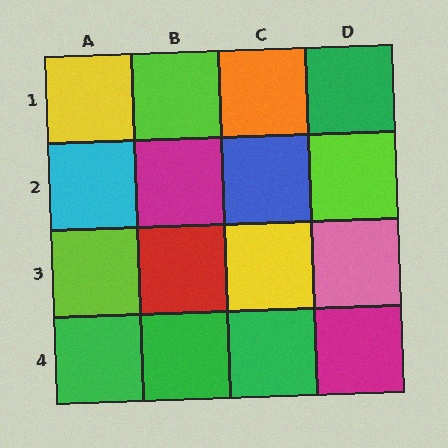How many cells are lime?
3 cells are lime.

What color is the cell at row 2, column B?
Magenta.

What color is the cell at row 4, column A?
Green.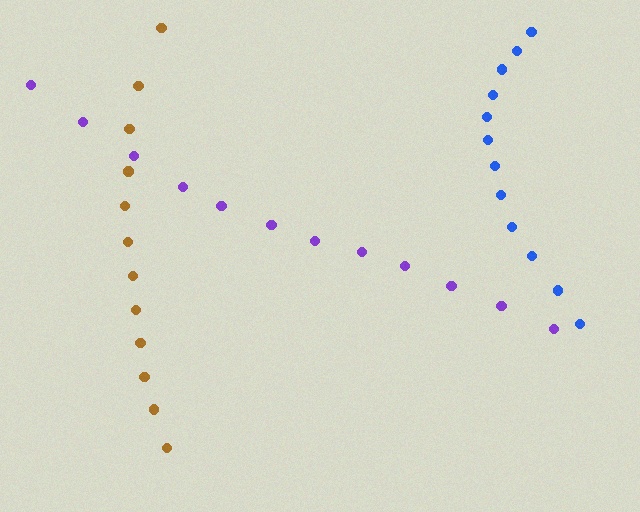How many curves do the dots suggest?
There are 3 distinct paths.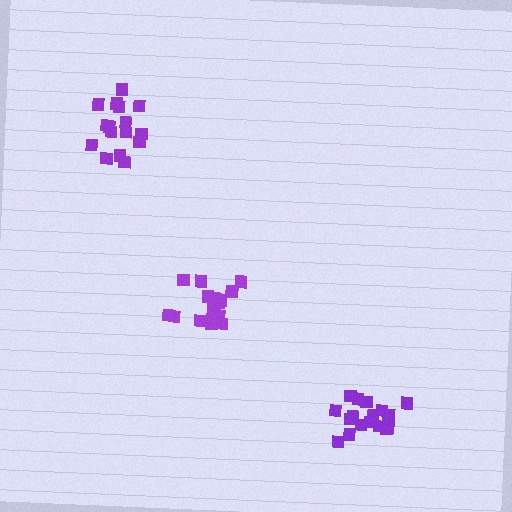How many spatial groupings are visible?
There are 3 spatial groupings.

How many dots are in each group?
Group 1: 17 dots, Group 2: 17 dots, Group 3: 16 dots (50 total).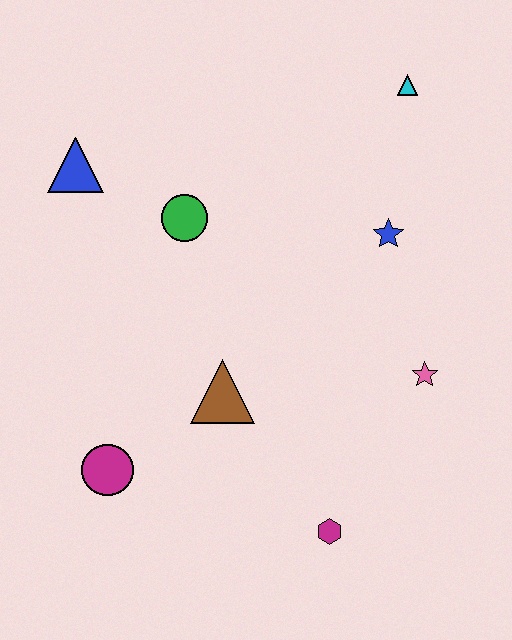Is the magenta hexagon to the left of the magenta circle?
No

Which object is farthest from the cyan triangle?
The magenta circle is farthest from the cyan triangle.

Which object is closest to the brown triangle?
The magenta circle is closest to the brown triangle.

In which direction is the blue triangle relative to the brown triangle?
The blue triangle is above the brown triangle.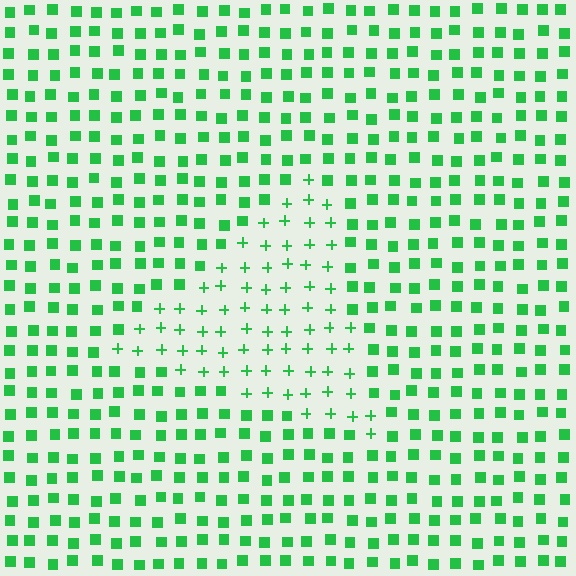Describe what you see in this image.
The image is filled with small green elements arranged in a uniform grid. A triangle-shaped region contains plus signs, while the surrounding area contains squares. The boundary is defined purely by the change in element shape.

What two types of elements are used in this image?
The image uses plus signs inside the triangle region and squares outside it.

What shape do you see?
I see a triangle.